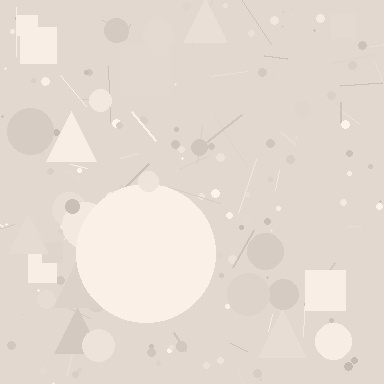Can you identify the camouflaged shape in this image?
The camouflaged shape is a circle.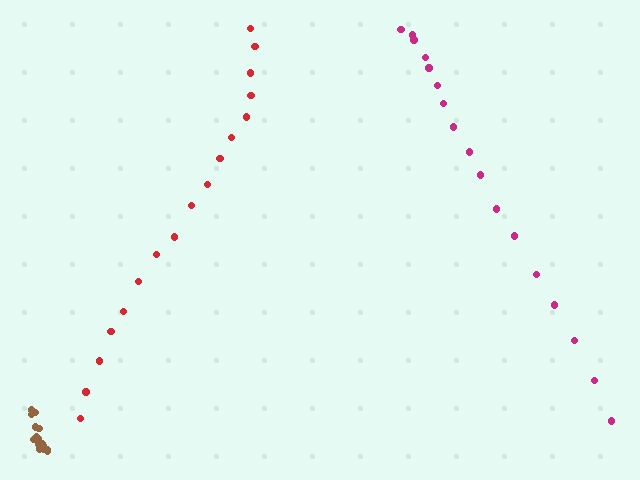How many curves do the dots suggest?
There are 3 distinct paths.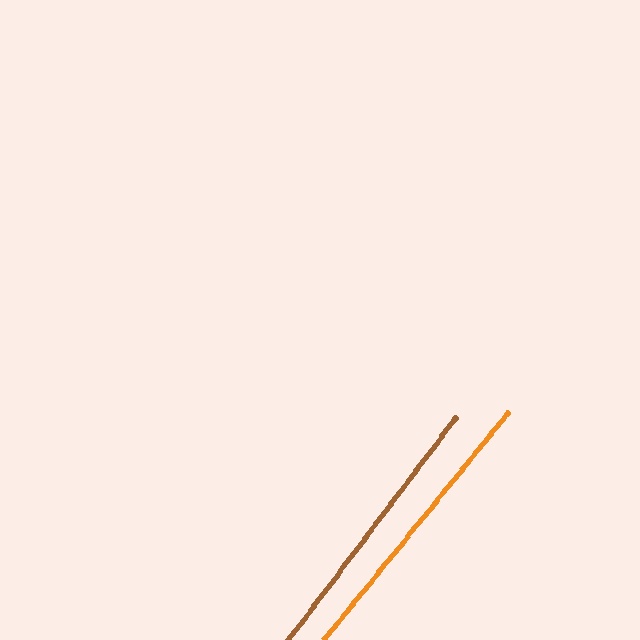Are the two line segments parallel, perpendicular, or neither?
Parallel — their directions differ by only 1.9°.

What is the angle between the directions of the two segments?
Approximately 2 degrees.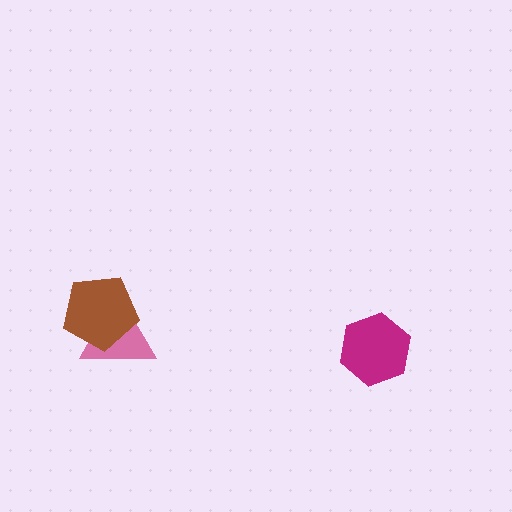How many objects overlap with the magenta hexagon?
0 objects overlap with the magenta hexagon.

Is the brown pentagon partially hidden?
No, no other shape covers it.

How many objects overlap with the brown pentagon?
1 object overlaps with the brown pentagon.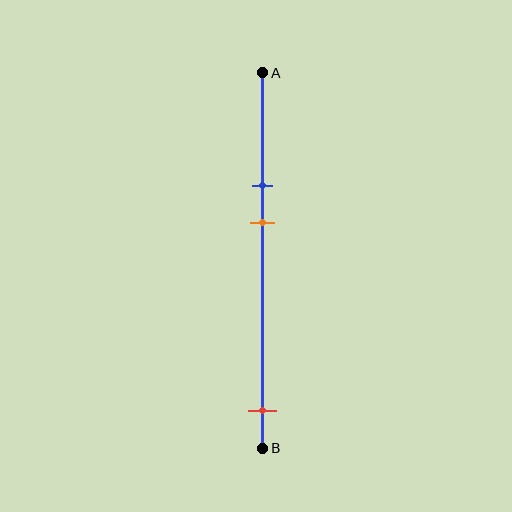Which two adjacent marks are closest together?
The blue and orange marks are the closest adjacent pair.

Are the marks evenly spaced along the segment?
No, the marks are not evenly spaced.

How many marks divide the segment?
There are 3 marks dividing the segment.